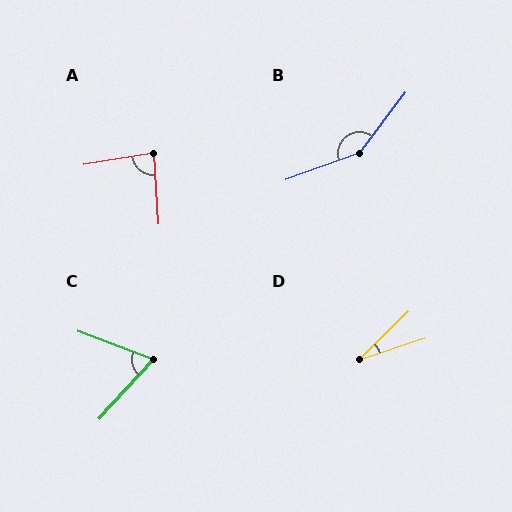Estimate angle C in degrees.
Approximately 68 degrees.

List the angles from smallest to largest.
D (26°), C (68°), A (84°), B (147°).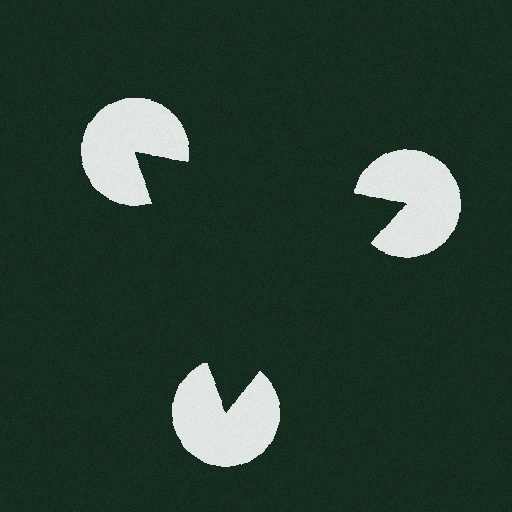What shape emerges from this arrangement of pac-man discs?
An illusory triangle — its edges are inferred from the aligned wedge cuts in the pac-man discs, not physically drawn.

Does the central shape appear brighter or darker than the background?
It typically appears slightly darker than the background, even though no actual brightness change is drawn.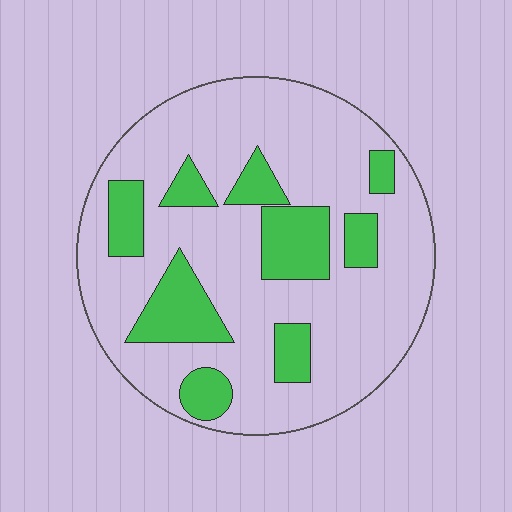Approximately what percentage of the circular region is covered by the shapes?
Approximately 25%.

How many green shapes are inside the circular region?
9.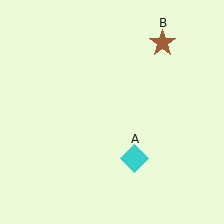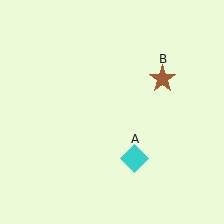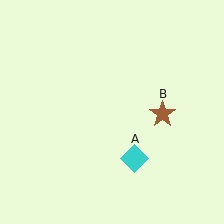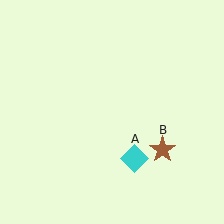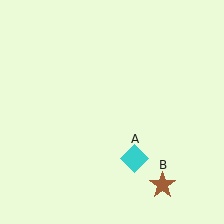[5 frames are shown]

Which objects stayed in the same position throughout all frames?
Cyan diamond (object A) remained stationary.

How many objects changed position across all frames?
1 object changed position: brown star (object B).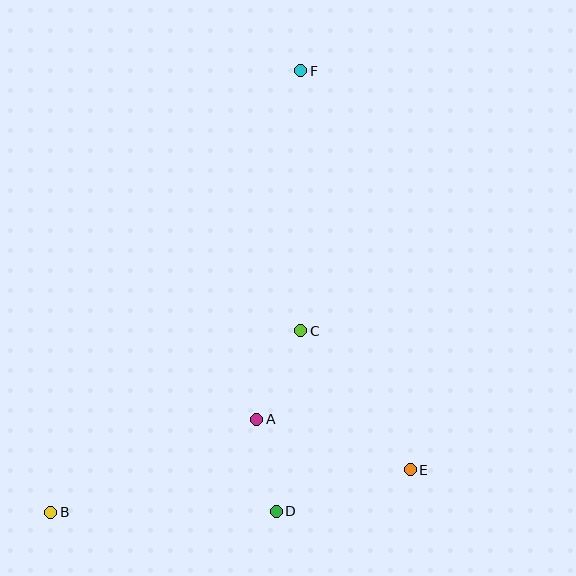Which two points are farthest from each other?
Points B and F are farthest from each other.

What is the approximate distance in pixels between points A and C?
The distance between A and C is approximately 99 pixels.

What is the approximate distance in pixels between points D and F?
The distance between D and F is approximately 441 pixels.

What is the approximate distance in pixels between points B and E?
The distance between B and E is approximately 362 pixels.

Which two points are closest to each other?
Points A and D are closest to each other.